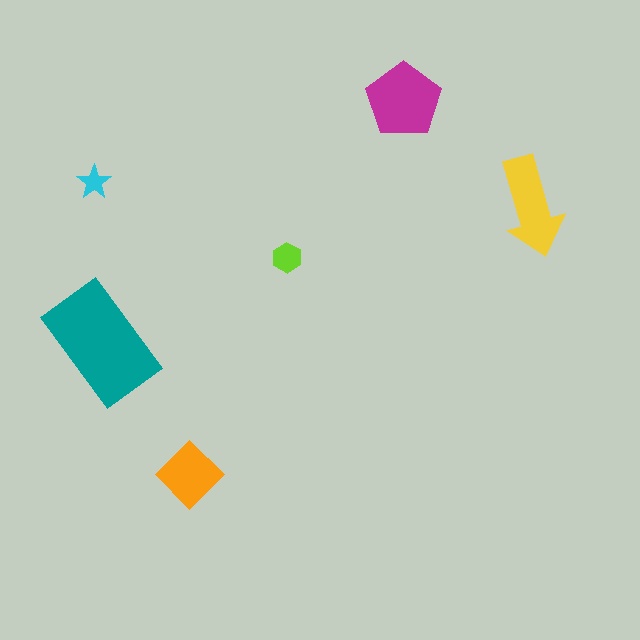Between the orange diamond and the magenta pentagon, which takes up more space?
The magenta pentagon.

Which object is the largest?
The teal rectangle.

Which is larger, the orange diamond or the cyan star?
The orange diamond.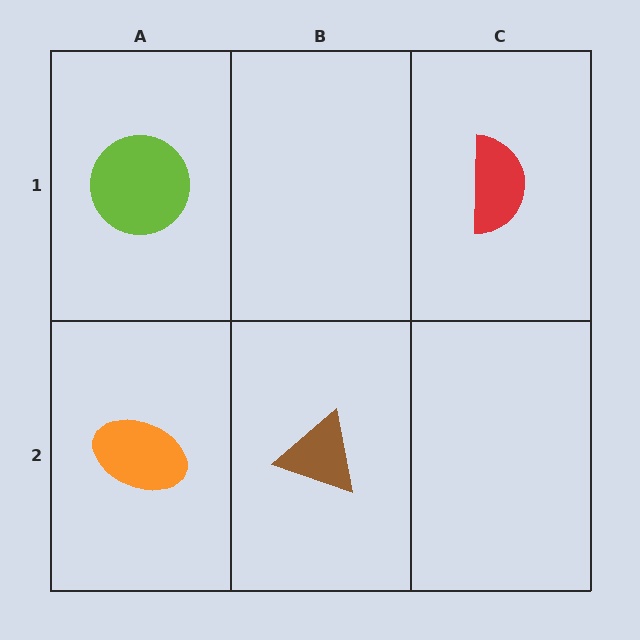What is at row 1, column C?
A red semicircle.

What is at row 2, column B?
A brown triangle.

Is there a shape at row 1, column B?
No, that cell is empty.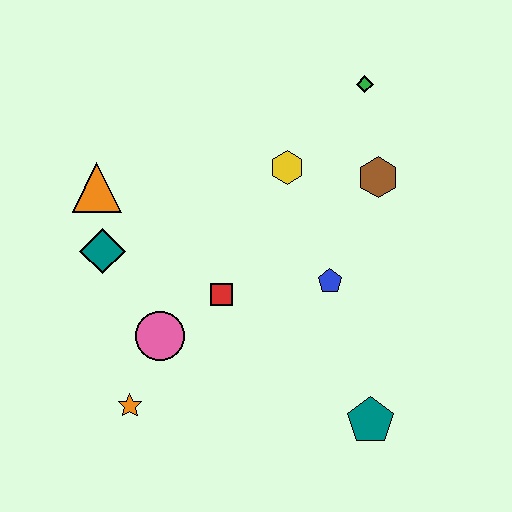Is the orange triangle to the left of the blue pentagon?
Yes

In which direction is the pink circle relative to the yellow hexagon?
The pink circle is below the yellow hexagon.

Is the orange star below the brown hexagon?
Yes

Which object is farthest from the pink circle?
The green diamond is farthest from the pink circle.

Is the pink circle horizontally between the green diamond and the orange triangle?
Yes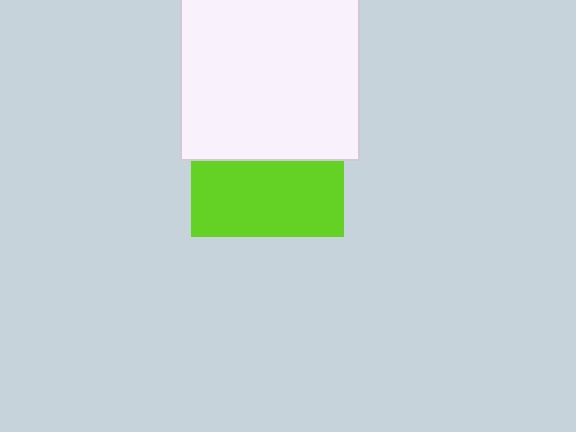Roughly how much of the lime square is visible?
About half of it is visible (roughly 49%).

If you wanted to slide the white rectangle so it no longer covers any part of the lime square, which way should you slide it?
Slide it up — that is the most direct way to separate the two shapes.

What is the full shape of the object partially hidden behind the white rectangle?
The partially hidden object is a lime square.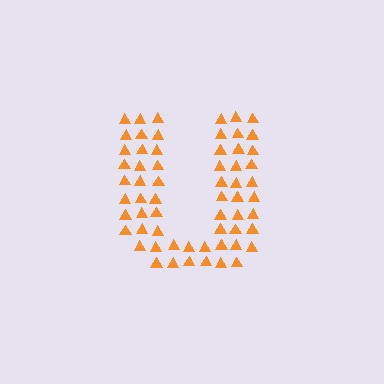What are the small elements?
The small elements are triangles.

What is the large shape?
The large shape is the letter U.